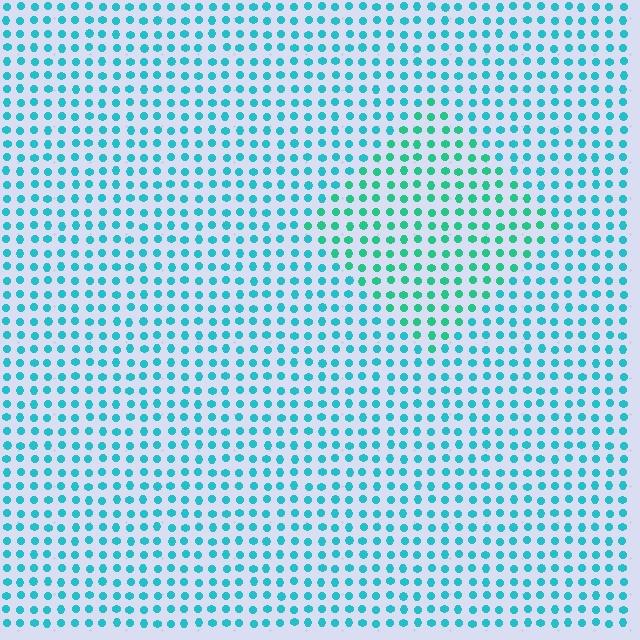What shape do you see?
I see a diamond.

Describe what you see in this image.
The image is filled with small cyan elements in a uniform arrangement. A diamond-shaped region is visible where the elements are tinted to a slightly different hue, forming a subtle color boundary.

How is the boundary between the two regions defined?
The boundary is defined purely by a slight shift in hue (about 27 degrees). Spacing, size, and orientation are identical on both sides.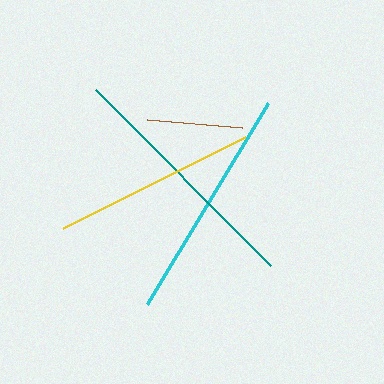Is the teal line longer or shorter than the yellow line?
The teal line is longer than the yellow line.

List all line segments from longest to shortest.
From longest to shortest: teal, cyan, yellow, brown.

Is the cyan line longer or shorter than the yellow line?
The cyan line is longer than the yellow line.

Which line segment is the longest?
The teal line is the longest at approximately 248 pixels.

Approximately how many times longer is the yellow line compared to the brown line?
The yellow line is approximately 2.1 times the length of the brown line.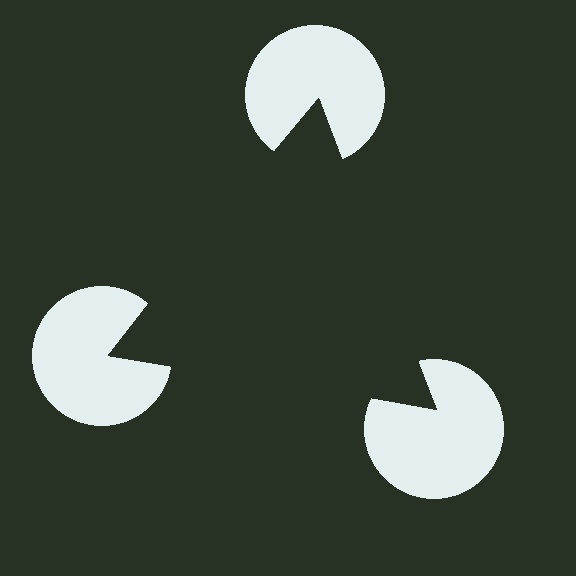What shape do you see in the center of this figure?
An illusory triangle — its edges are inferred from the aligned wedge cuts in the pac-man discs, not physically drawn.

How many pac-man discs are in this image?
There are 3 — one at each vertex of the illusory triangle.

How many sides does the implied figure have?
3 sides.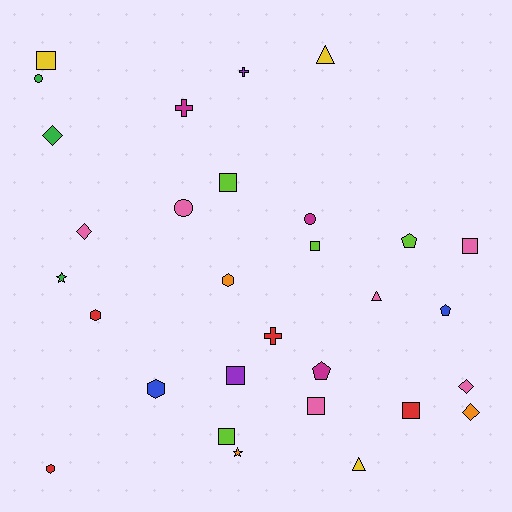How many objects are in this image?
There are 30 objects.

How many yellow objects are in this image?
There are 3 yellow objects.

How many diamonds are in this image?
There are 4 diamonds.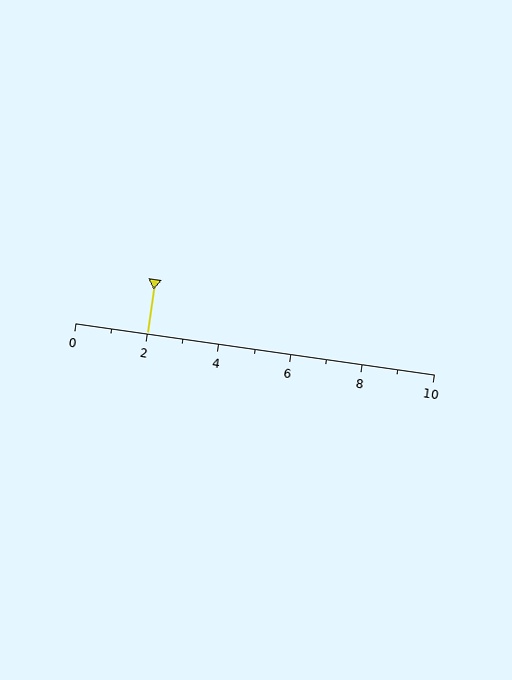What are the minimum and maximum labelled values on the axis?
The axis runs from 0 to 10.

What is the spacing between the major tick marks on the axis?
The major ticks are spaced 2 apart.